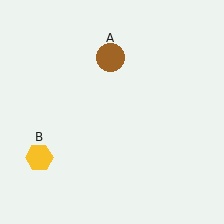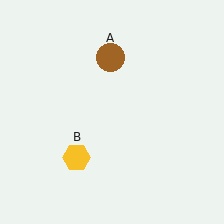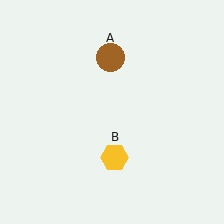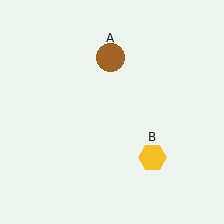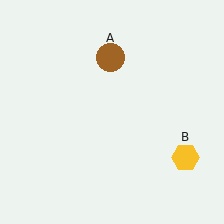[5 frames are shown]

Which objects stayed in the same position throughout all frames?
Brown circle (object A) remained stationary.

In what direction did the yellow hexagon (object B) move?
The yellow hexagon (object B) moved right.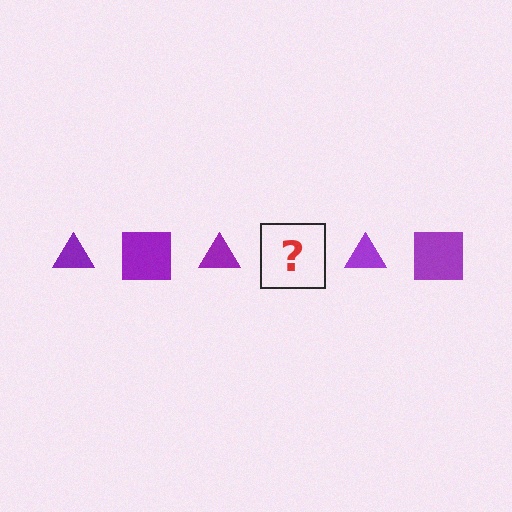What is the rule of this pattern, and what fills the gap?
The rule is that the pattern cycles through triangle, square shapes in purple. The gap should be filled with a purple square.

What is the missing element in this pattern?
The missing element is a purple square.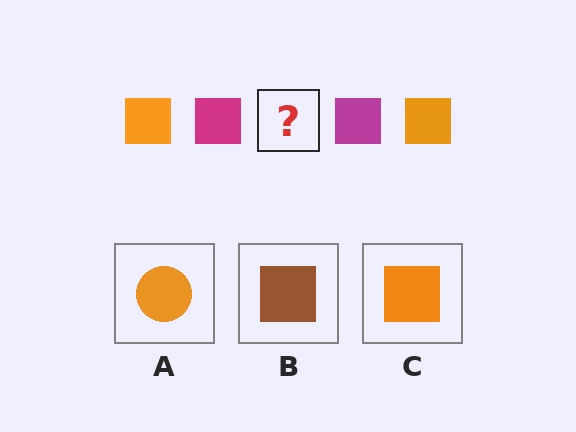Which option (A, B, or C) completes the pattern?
C.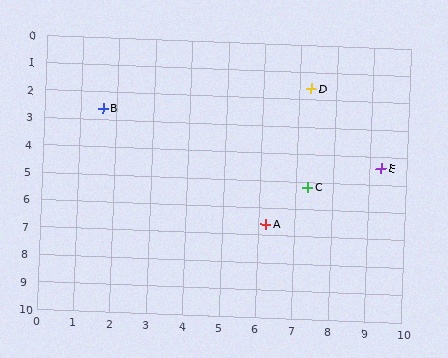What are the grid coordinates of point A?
Point A is at approximately (6.2, 6.6).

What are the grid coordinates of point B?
Point B is at approximately (1.6, 2.6).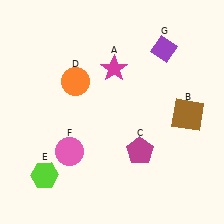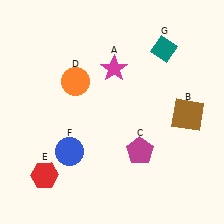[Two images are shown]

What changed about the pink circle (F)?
In Image 1, F is pink. In Image 2, it changed to blue.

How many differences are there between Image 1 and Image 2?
There are 3 differences between the two images.